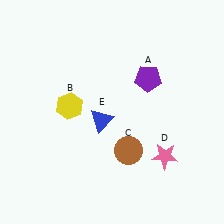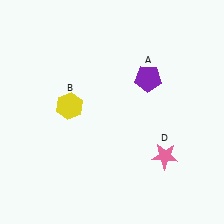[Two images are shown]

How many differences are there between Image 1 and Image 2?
There are 2 differences between the two images.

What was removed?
The brown circle (C), the blue triangle (E) were removed in Image 2.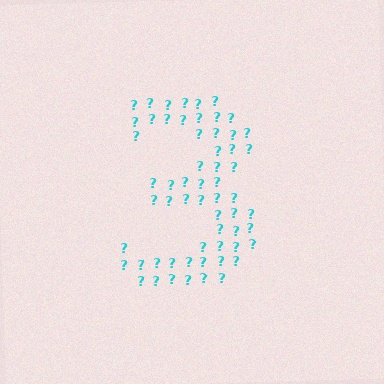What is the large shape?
The large shape is the digit 3.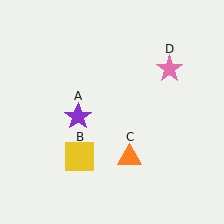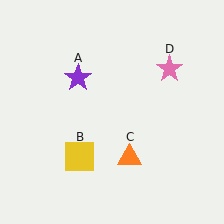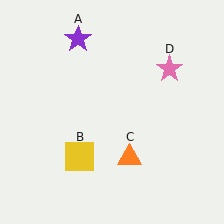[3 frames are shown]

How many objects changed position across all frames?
1 object changed position: purple star (object A).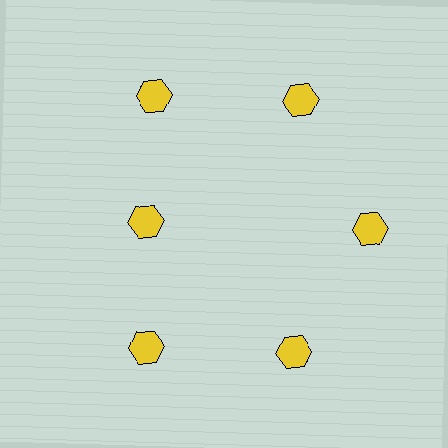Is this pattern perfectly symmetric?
No. The 6 yellow hexagons are arranged in a ring, but one element near the 9 o'clock position is pulled inward toward the center, breaking the 6-fold rotational symmetry.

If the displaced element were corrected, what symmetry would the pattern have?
It would have 6-fold rotational symmetry — the pattern would map onto itself every 60 degrees.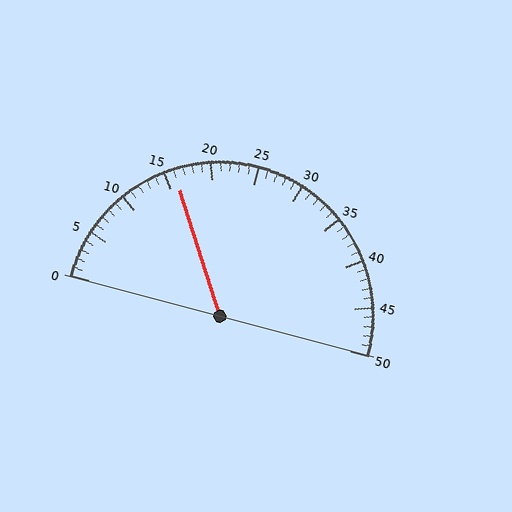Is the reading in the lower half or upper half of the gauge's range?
The reading is in the lower half of the range (0 to 50).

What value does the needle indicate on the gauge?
The needle indicates approximately 16.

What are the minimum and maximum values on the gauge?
The gauge ranges from 0 to 50.